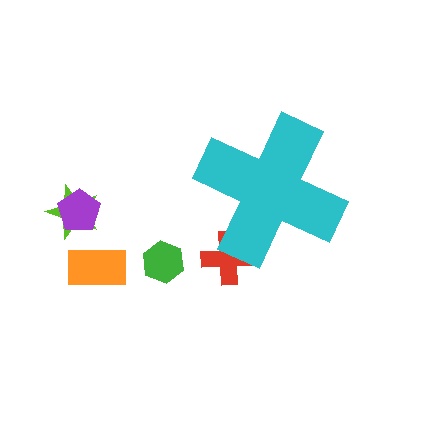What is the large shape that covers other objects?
A cyan cross.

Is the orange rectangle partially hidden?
No, the orange rectangle is fully visible.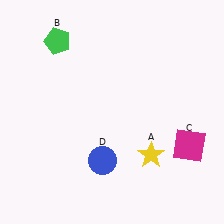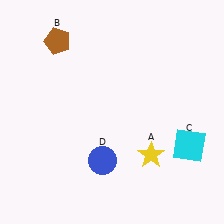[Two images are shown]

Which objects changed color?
B changed from green to brown. C changed from magenta to cyan.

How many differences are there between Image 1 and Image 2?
There are 2 differences between the two images.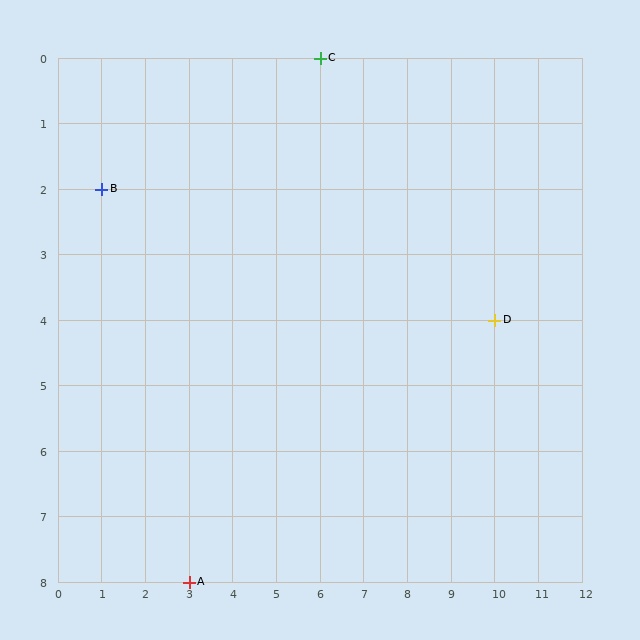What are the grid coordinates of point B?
Point B is at grid coordinates (1, 2).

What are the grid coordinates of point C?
Point C is at grid coordinates (6, 0).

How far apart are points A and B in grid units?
Points A and B are 2 columns and 6 rows apart (about 6.3 grid units diagonally).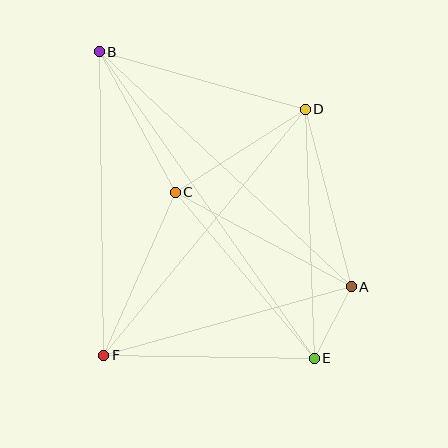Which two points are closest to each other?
Points A and E are closest to each other.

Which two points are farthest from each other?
Points B and E are farthest from each other.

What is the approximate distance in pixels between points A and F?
The distance between A and F is approximately 257 pixels.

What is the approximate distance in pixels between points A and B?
The distance between A and B is approximately 345 pixels.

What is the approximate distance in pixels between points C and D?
The distance between C and D is approximately 154 pixels.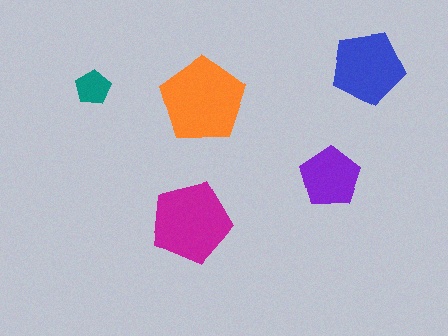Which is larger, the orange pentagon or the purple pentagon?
The orange one.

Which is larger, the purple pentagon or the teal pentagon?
The purple one.